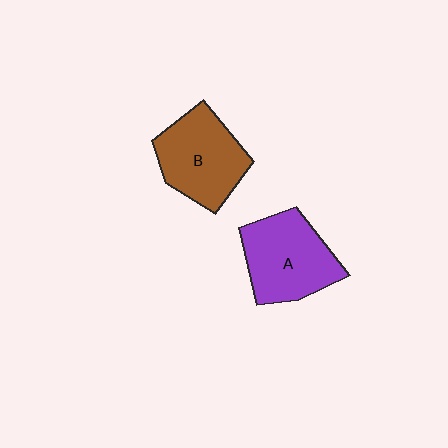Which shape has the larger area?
Shape A (purple).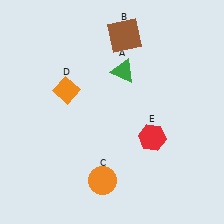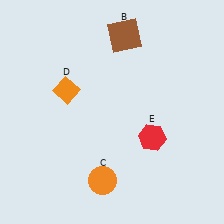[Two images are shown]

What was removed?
The green triangle (A) was removed in Image 2.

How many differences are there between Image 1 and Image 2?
There is 1 difference between the two images.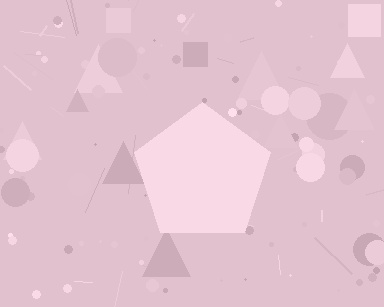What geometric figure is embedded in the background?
A pentagon is embedded in the background.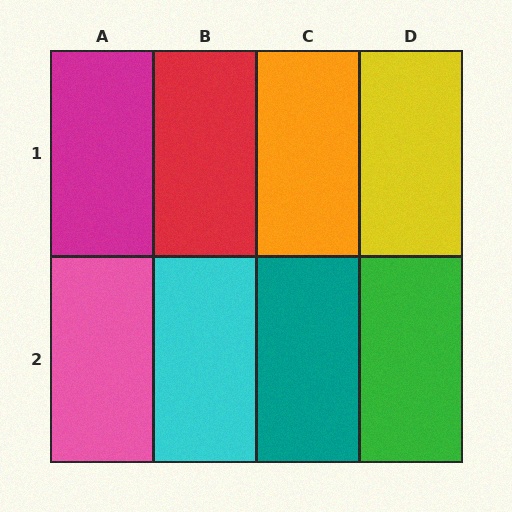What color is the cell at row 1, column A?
Magenta.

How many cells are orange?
1 cell is orange.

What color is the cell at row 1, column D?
Yellow.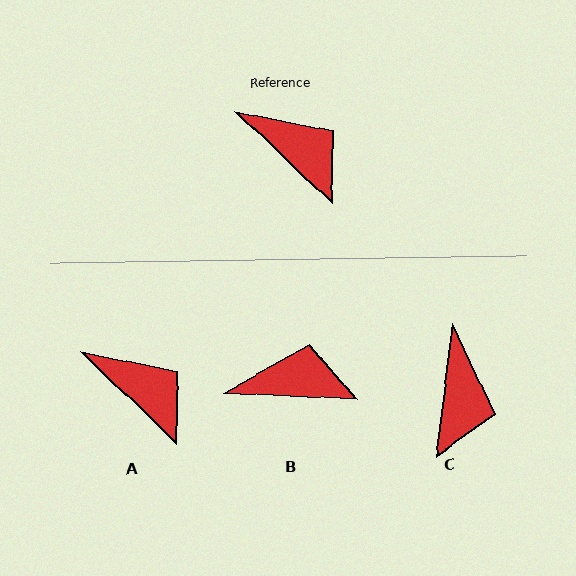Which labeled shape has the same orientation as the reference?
A.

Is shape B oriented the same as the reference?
No, it is off by about 41 degrees.